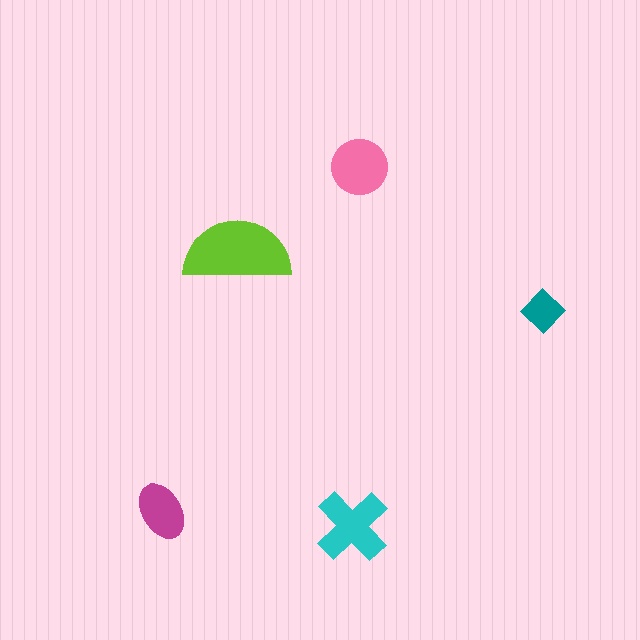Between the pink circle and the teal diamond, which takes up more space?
The pink circle.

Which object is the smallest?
The teal diamond.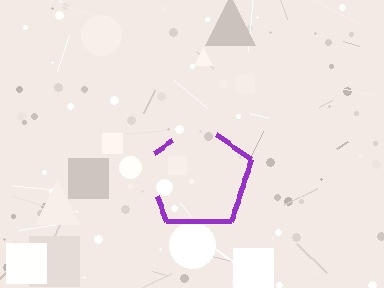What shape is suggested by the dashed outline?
The dashed outline suggests a pentagon.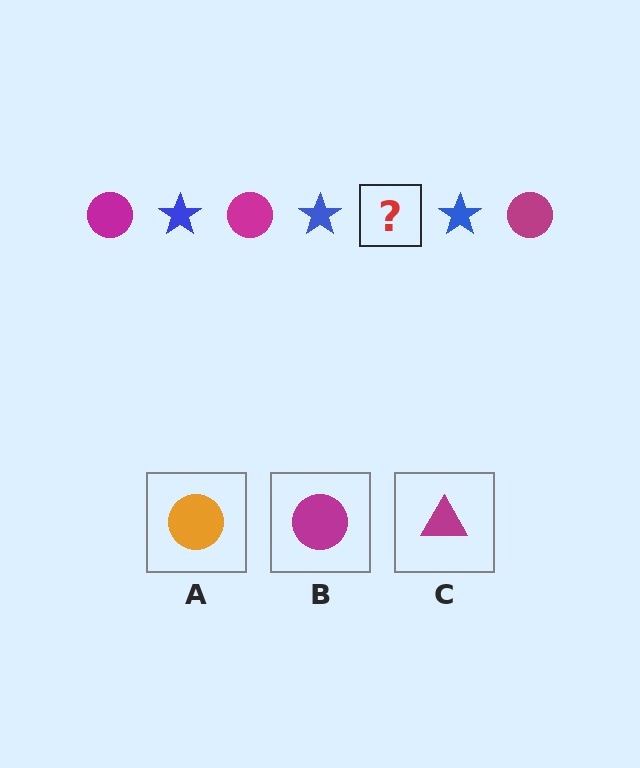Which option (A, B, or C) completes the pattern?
B.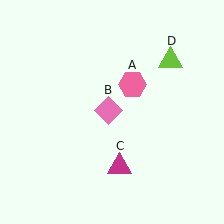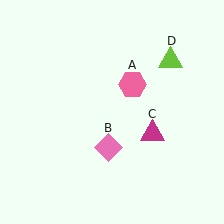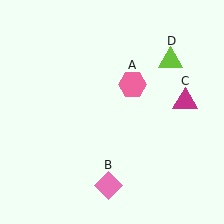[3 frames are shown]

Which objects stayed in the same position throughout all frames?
Pink hexagon (object A) and lime triangle (object D) remained stationary.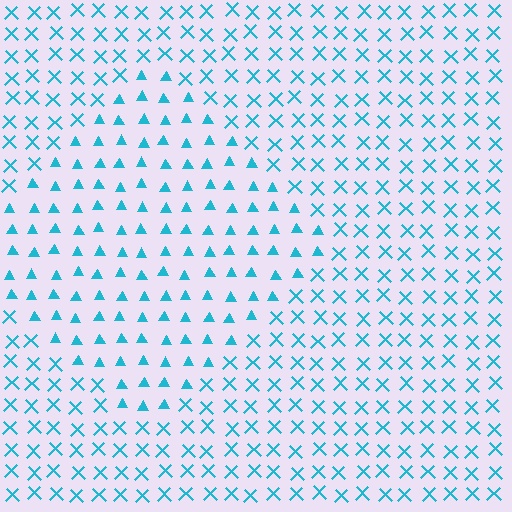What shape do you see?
I see a diamond.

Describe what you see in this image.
The image is filled with small cyan elements arranged in a uniform grid. A diamond-shaped region contains triangles, while the surrounding area contains X marks. The boundary is defined purely by the change in element shape.